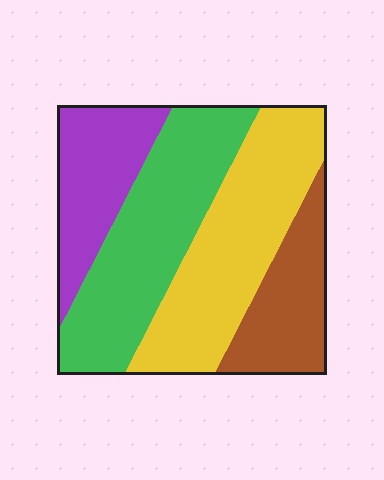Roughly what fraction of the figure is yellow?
Yellow covers 33% of the figure.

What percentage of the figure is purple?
Purple takes up about one sixth (1/6) of the figure.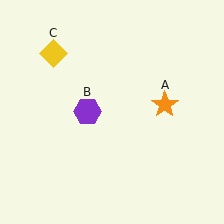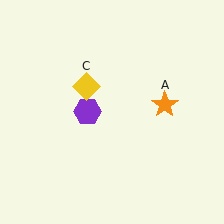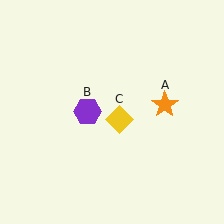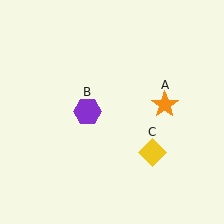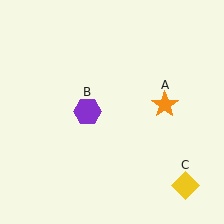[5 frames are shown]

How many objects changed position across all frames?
1 object changed position: yellow diamond (object C).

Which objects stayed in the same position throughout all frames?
Orange star (object A) and purple hexagon (object B) remained stationary.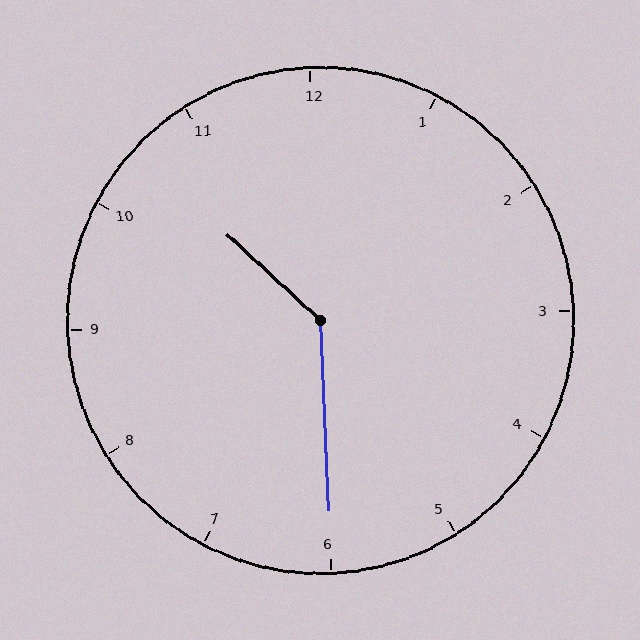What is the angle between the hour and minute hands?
Approximately 135 degrees.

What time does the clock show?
10:30.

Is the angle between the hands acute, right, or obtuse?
It is obtuse.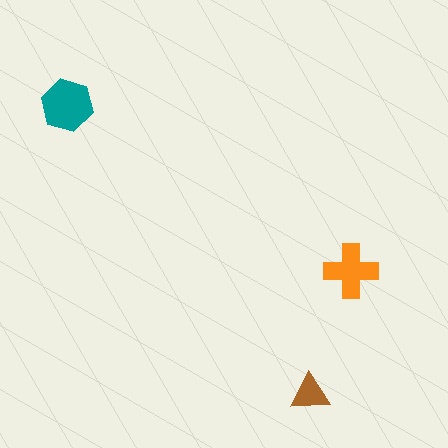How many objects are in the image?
There are 3 objects in the image.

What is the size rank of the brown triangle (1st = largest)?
3rd.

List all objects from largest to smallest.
The teal hexagon, the orange cross, the brown triangle.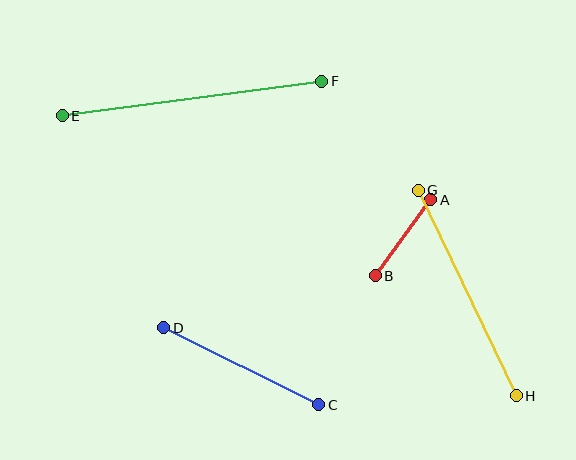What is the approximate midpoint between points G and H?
The midpoint is at approximately (467, 293) pixels.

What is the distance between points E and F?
The distance is approximately 262 pixels.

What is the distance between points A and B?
The distance is approximately 94 pixels.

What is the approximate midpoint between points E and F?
The midpoint is at approximately (192, 98) pixels.